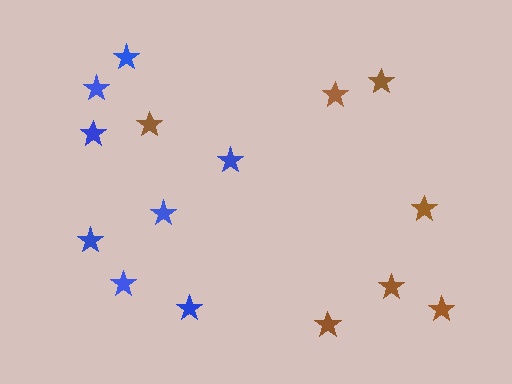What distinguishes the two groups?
There are 2 groups: one group of brown stars (7) and one group of blue stars (8).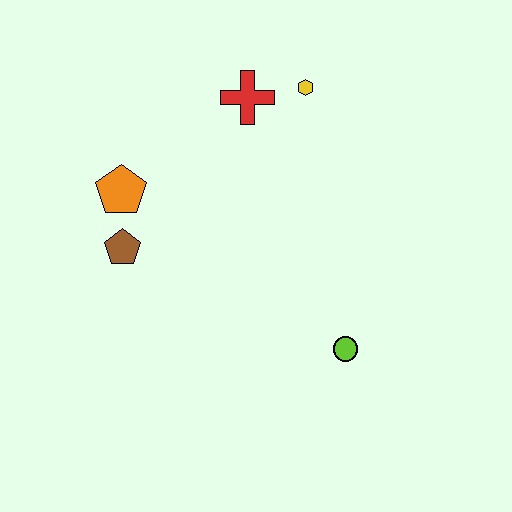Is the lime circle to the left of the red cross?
No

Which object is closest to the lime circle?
The brown pentagon is closest to the lime circle.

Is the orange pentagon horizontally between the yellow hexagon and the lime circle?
No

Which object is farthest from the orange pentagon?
The lime circle is farthest from the orange pentagon.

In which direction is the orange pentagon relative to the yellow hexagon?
The orange pentagon is to the left of the yellow hexagon.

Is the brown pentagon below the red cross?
Yes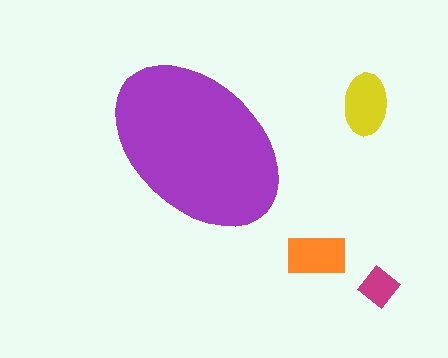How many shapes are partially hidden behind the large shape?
0 shapes are partially hidden.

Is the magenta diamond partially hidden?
No, the magenta diamond is fully visible.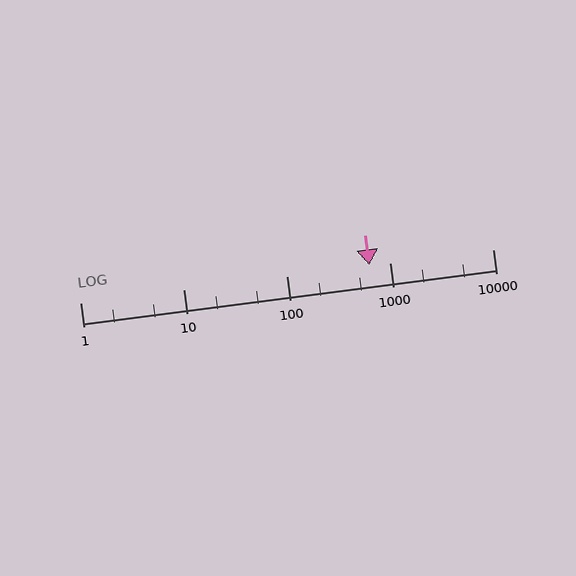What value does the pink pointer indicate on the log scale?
The pointer indicates approximately 640.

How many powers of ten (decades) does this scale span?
The scale spans 4 decades, from 1 to 10000.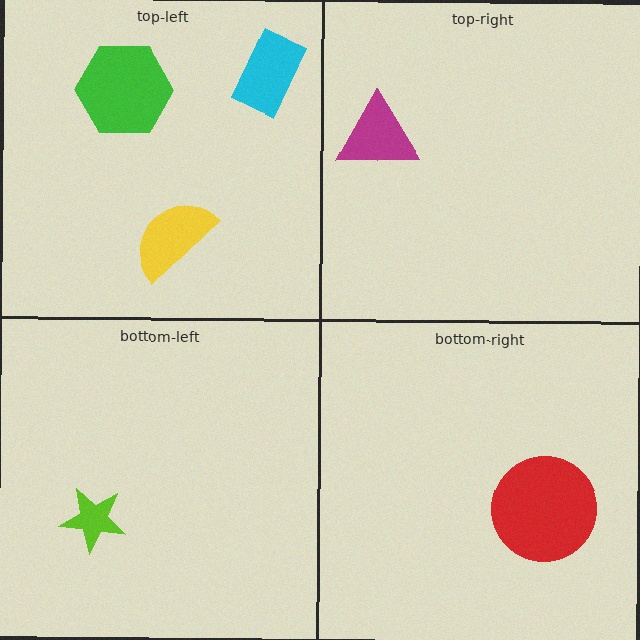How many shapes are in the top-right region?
1.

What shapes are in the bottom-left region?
The lime star.